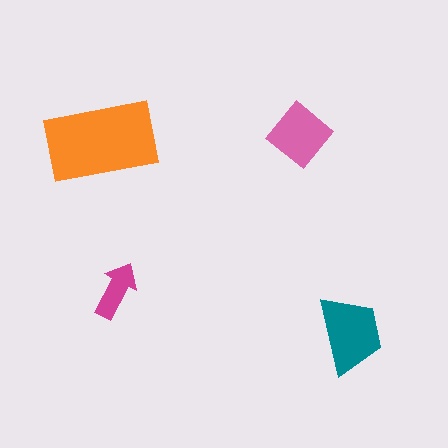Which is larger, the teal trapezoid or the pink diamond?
The teal trapezoid.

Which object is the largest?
The orange rectangle.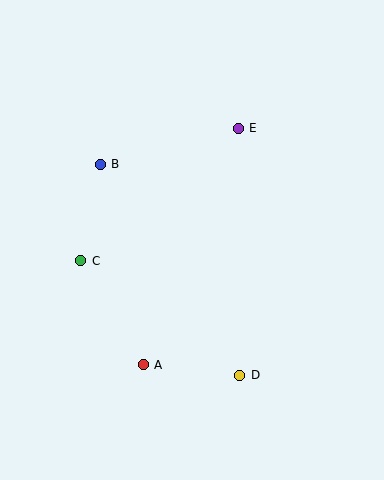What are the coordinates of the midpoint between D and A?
The midpoint between D and A is at (191, 370).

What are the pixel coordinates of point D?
Point D is at (240, 375).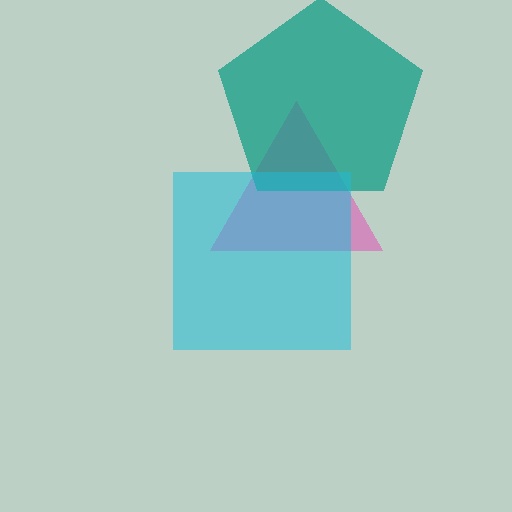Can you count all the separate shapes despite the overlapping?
Yes, there are 3 separate shapes.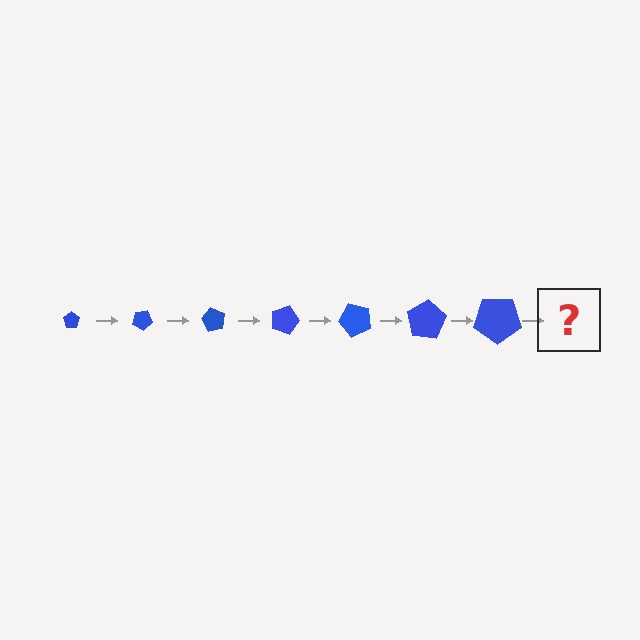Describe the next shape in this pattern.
It should be a pentagon, larger than the previous one and rotated 210 degrees from the start.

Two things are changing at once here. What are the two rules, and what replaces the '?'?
The two rules are that the pentagon grows larger each step and it rotates 30 degrees each step. The '?' should be a pentagon, larger than the previous one and rotated 210 degrees from the start.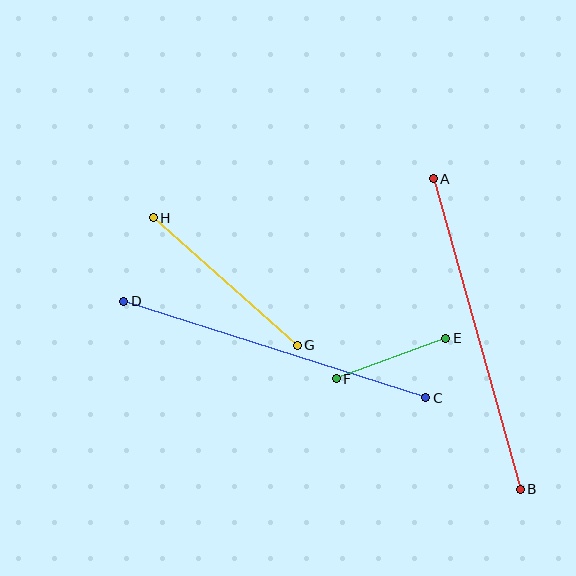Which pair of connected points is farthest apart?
Points A and B are farthest apart.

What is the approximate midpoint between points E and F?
The midpoint is at approximately (391, 358) pixels.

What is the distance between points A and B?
The distance is approximately 322 pixels.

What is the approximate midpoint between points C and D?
The midpoint is at approximately (275, 350) pixels.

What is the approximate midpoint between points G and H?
The midpoint is at approximately (225, 282) pixels.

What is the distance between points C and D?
The distance is approximately 317 pixels.